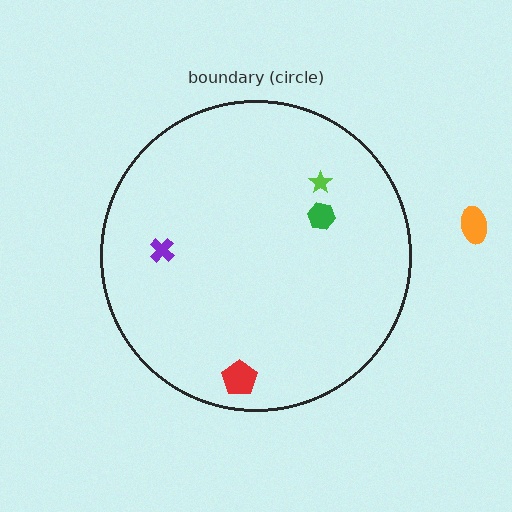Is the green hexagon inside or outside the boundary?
Inside.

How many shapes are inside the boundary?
4 inside, 1 outside.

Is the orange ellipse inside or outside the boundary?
Outside.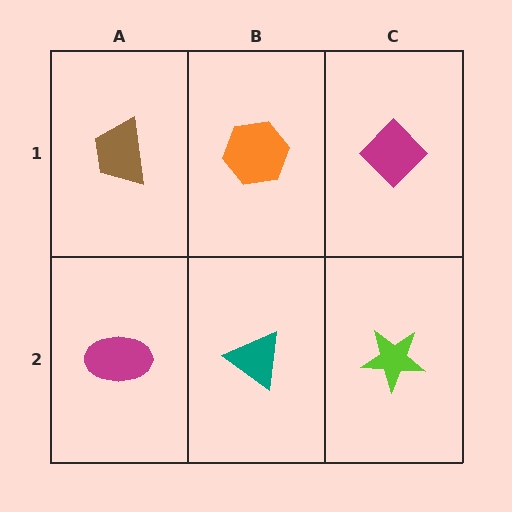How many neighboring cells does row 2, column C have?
2.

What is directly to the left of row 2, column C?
A teal triangle.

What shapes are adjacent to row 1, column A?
A magenta ellipse (row 2, column A), an orange hexagon (row 1, column B).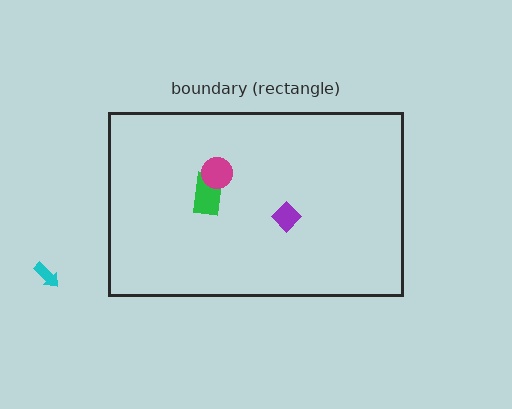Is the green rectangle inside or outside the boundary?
Inside.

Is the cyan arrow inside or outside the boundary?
Outside.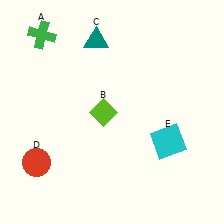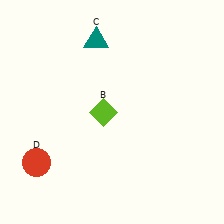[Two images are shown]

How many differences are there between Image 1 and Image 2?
There are 2 differences between the two images.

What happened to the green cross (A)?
The green cross (A) was removed in Image 2. It was in the top-left area of Image 1.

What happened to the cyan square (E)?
The cyan square (E) was removed in Image 2. It was in the bottom-right area of Image 1.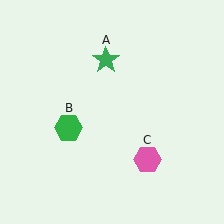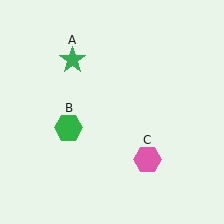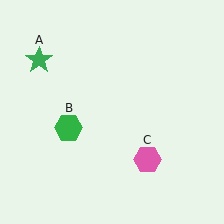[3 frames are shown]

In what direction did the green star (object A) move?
The green star (object A) moved left.